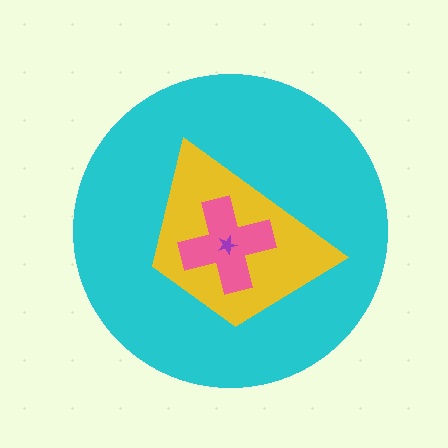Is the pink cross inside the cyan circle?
Yes.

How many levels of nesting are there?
4.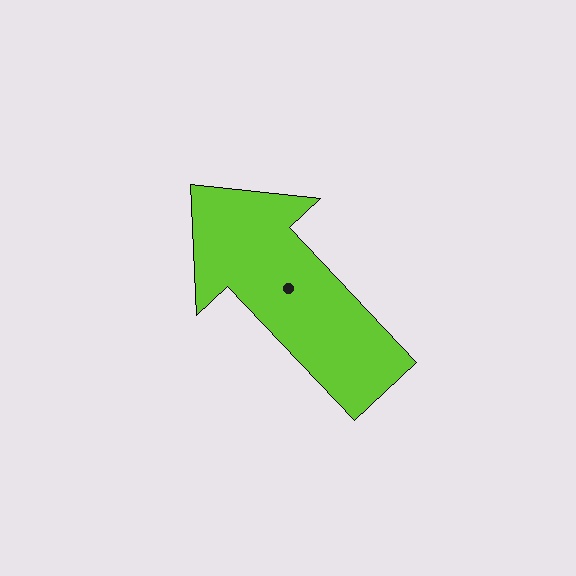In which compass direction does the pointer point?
Northwest.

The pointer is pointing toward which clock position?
Roughly 11 o'clock.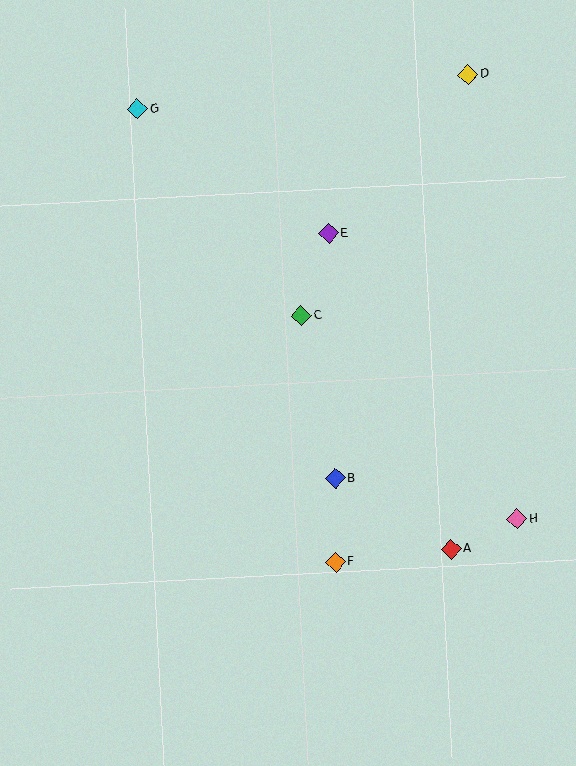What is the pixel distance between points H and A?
The distance between H and A is 72 pixels.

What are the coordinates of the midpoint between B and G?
The midpoint between B and G is at (236, 294).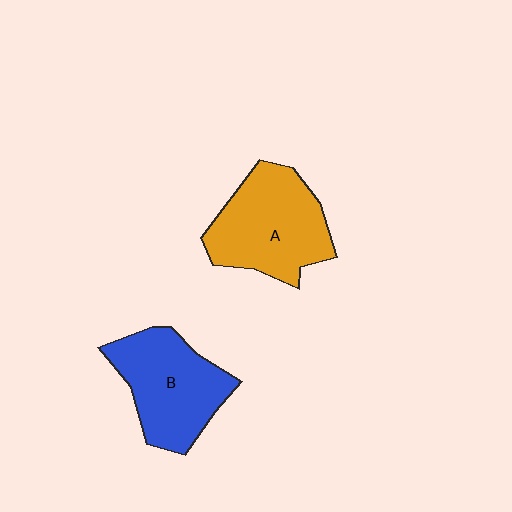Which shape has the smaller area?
Shape B (blue).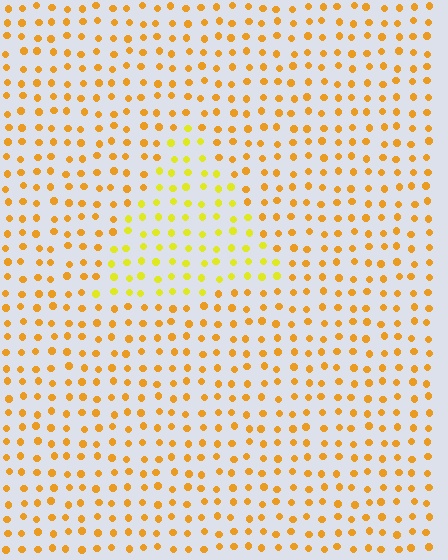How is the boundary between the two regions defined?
The boundary is defined purely by a slight shift in hue (about 27 degrees). Spacing, size, and orientation are identical on both sides.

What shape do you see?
I see a triangle.